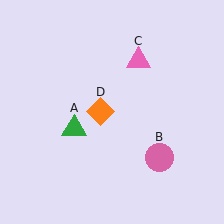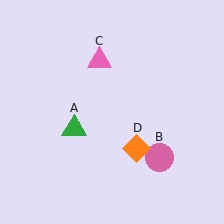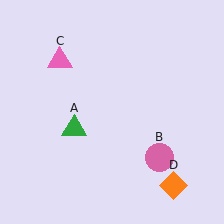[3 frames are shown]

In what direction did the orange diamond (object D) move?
The orange diamond (object D) moved down and to the right.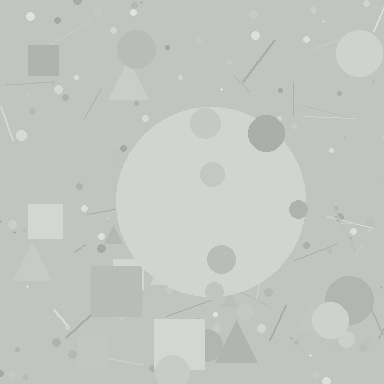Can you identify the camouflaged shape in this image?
The camouflaged shape is a circle.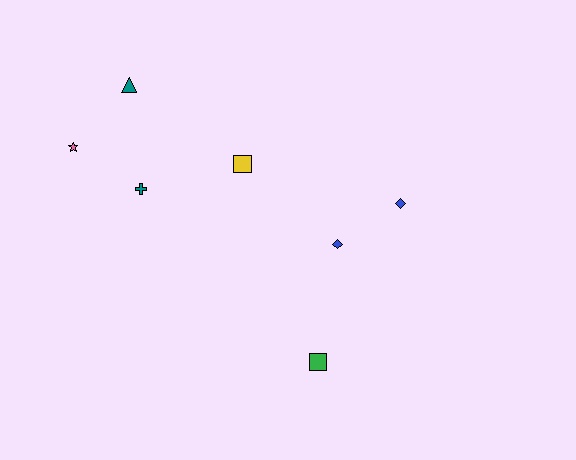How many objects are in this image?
There are 7 objects.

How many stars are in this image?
There is 1 star.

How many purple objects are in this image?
There are no purple objects.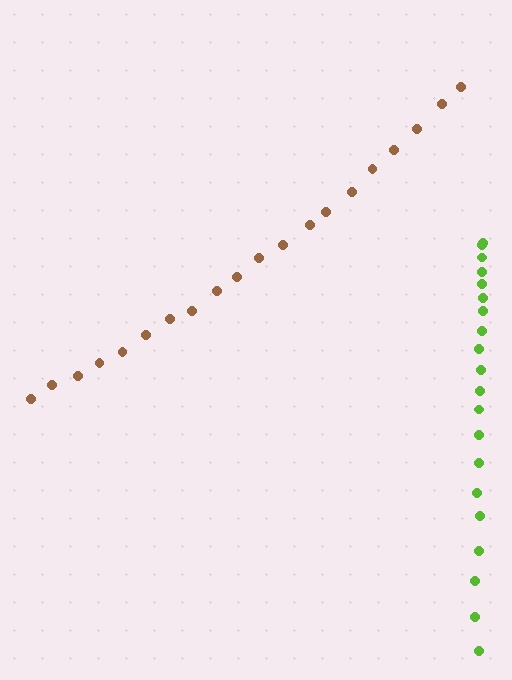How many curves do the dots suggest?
There are 2 distinct paths.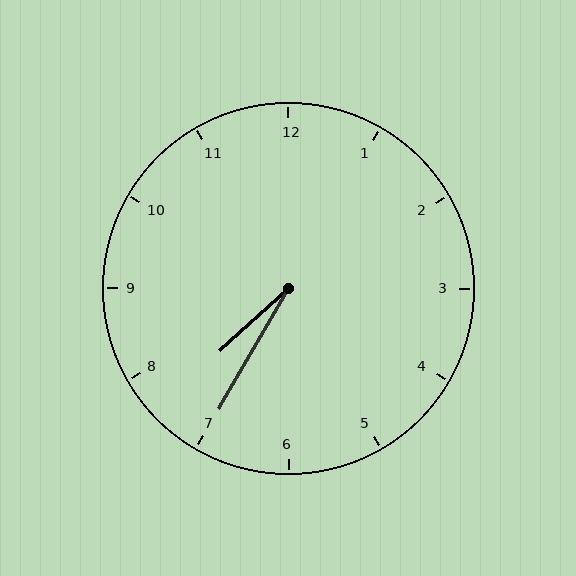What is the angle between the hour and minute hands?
Approximately 18 degrees.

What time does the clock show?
7:35.